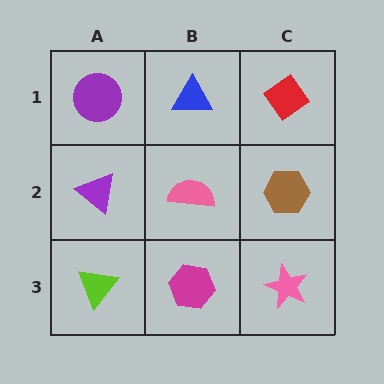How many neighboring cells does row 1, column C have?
2.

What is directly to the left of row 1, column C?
A blue triangle.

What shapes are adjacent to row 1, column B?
A pink semicircle (row 2, column B), a purple circle (row 1, column A), a red diamond (row 1, column C).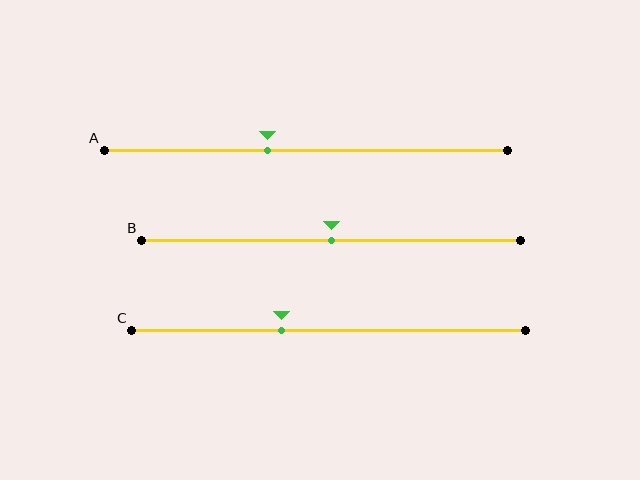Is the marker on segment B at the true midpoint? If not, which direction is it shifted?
Yes, the marker on segment B is at the true midpoint.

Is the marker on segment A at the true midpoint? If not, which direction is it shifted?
No, the marker on segment A is shifted to the left by about 9% of the segment length.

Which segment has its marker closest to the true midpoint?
Segment B has its marker closest to the true midpoint.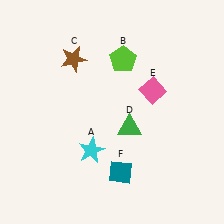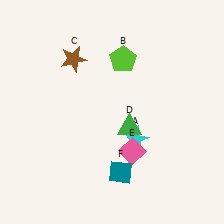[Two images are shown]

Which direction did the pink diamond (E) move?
The pink diamond (E) moved down.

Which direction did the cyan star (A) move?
The cyan star (A) moved right.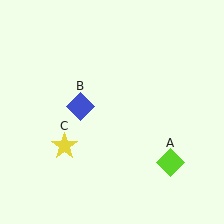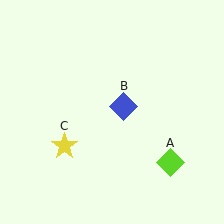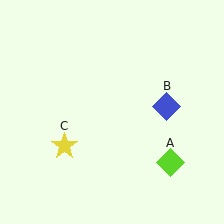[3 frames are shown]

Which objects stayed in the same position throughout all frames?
Lime diamond (object A) and yellow star (object C) remained stationary.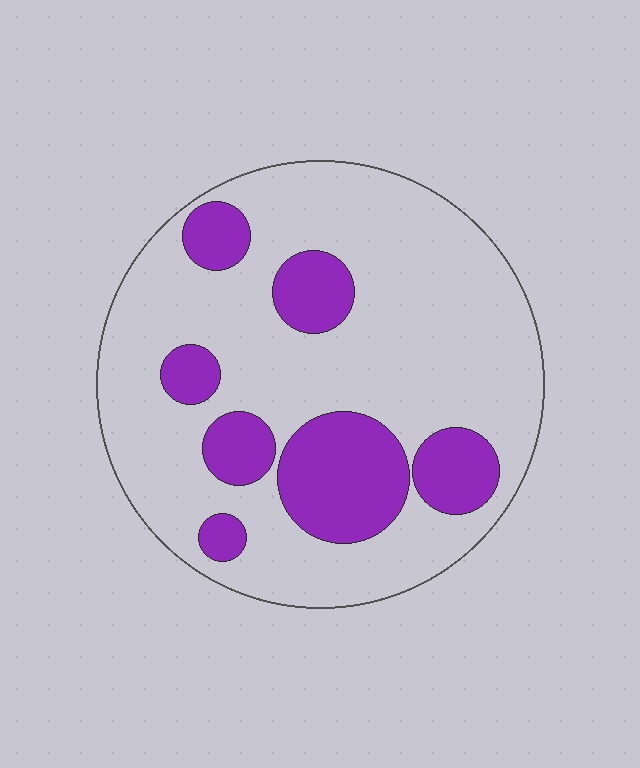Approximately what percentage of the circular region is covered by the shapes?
Approximately 25%.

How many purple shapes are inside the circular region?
7.